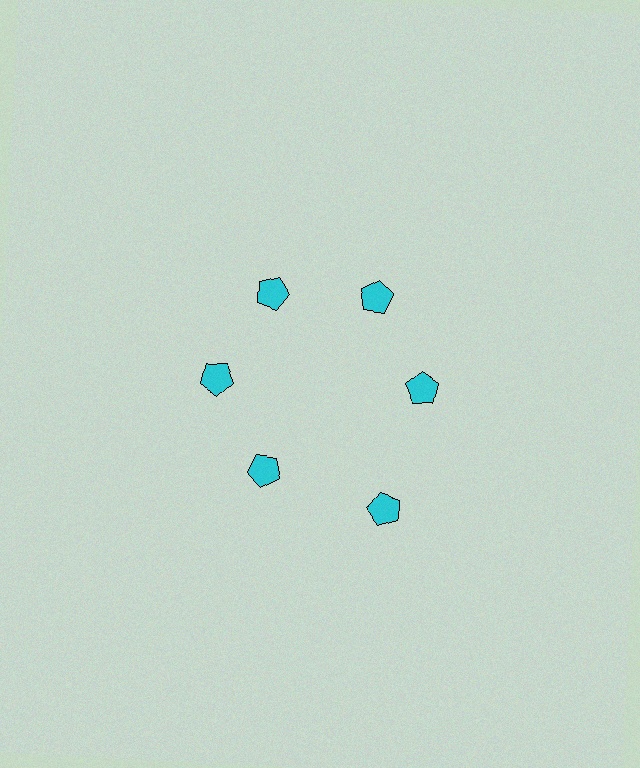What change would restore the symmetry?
The symmetry would be restored by moving it inward, back onto the ring so that all 6 pentagons sit at equal angles and equal distance from the center.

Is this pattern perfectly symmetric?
No. The 6 cyan pentagons are arranged in a ring, but one element near the 5 o'clock position is pushed outward from the center, breaking the 6-fold rotational symmetry.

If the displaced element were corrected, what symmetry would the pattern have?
It would have 6-fold rotational symmetry — the pattern would map onto itself every 60 degrees.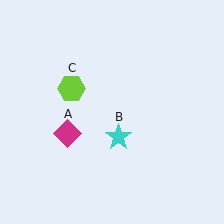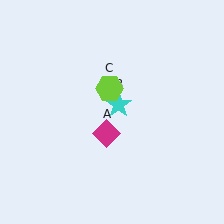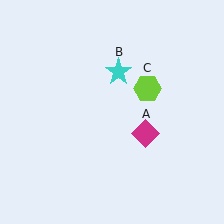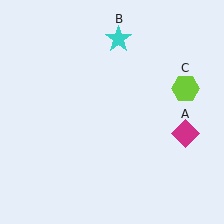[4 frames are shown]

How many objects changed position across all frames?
3 objects changed position: magenta diamond (object A), cyan star (object B), lime hexagon (object C).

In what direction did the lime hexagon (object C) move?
The lime hexagon (object C) moved right.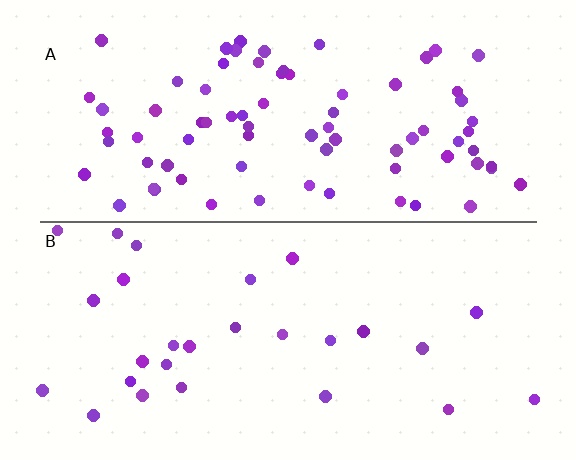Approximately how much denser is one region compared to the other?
Approximately 2.9× — region A over region B.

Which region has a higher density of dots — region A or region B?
A (the top).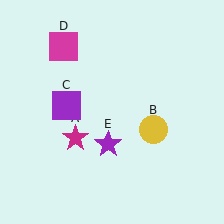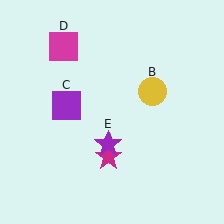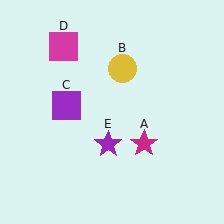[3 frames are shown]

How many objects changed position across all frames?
2 objects changed position: magenta star (object A), yellow circle (object B).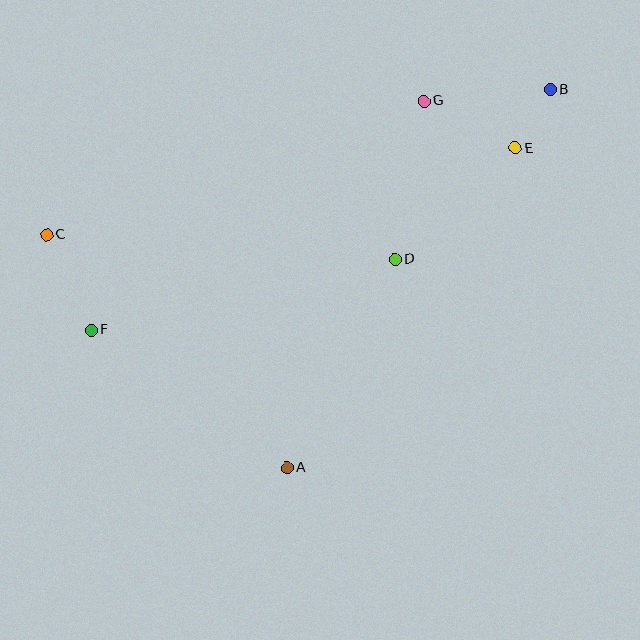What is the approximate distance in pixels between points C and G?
The distance between C and G is approximately 400 pixels.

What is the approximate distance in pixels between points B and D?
The distance between B and D is approximately 230 pixels.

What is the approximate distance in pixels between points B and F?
The distance between B and F is approximately 518 pixels.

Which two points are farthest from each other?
Points B and C are farthest from each other.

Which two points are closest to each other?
Points B and E are closest to each other.